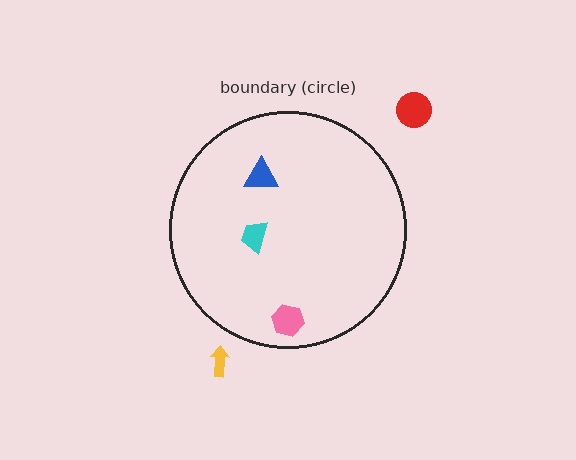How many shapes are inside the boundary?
3 inside, 2 outside.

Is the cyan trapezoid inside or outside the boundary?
Inside.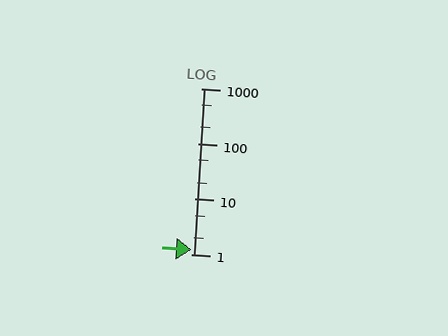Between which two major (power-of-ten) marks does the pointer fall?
The pointer is between 1 and 10.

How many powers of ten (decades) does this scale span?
The scale spans 3 decades, from 1 to 1000.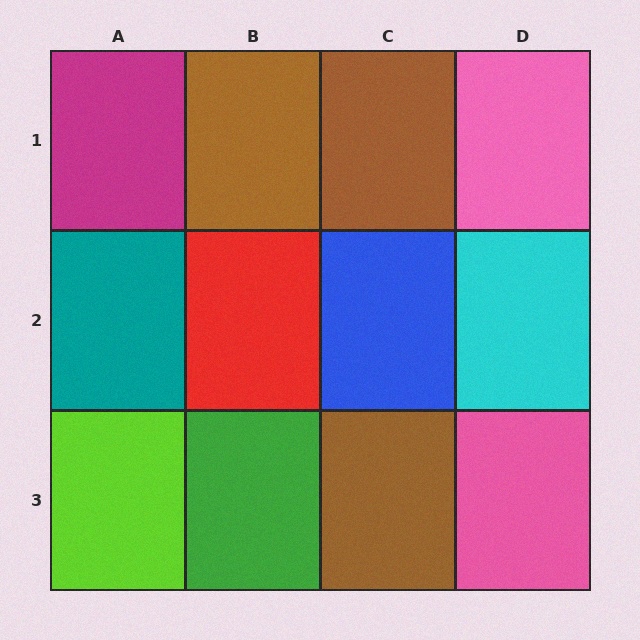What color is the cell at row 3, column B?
Green.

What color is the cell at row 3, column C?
Brown.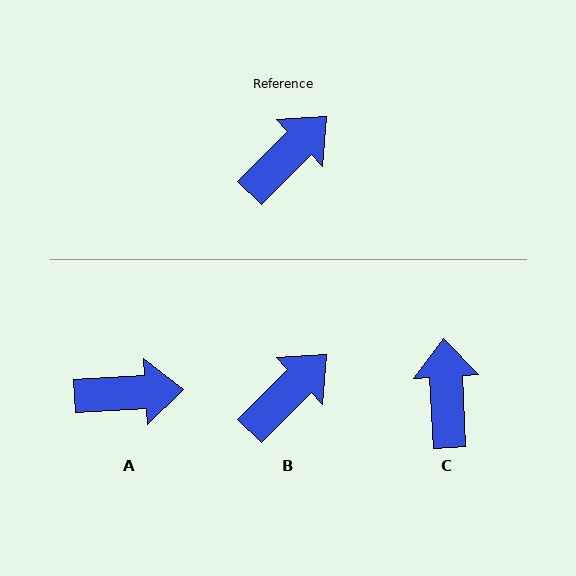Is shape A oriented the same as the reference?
No, it is off by about 41 degrees.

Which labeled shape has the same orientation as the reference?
B.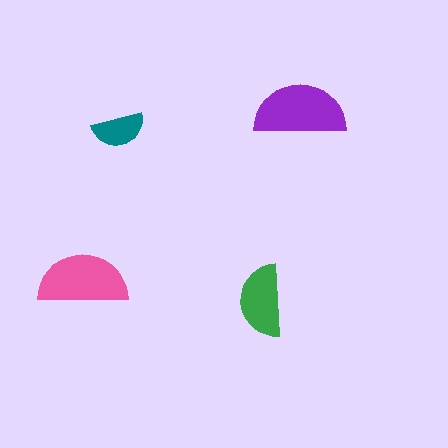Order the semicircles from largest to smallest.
the purple one, the pink one, the green one, the teal one.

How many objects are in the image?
There are 4 objects in the image.